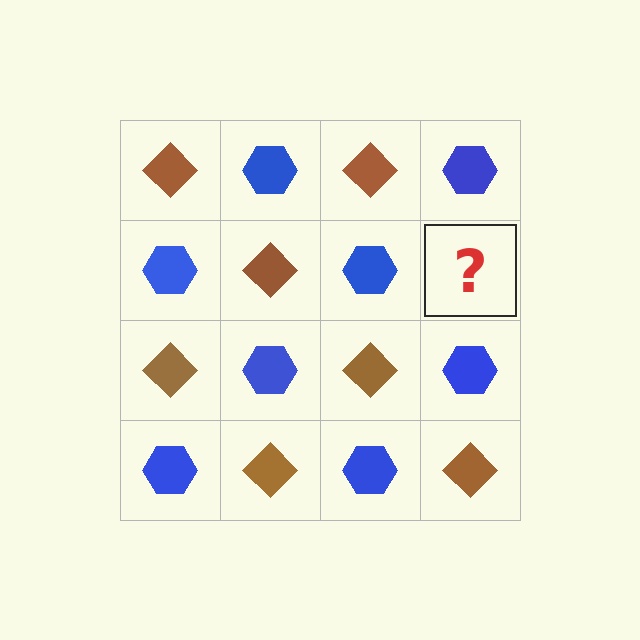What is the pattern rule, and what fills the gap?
The rule is that it alternates brown diamond and blue hexagon in a checkerboard pattern. The gap should be filled with a brown diamond.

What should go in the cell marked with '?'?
The missing cell should contain a brown diamond.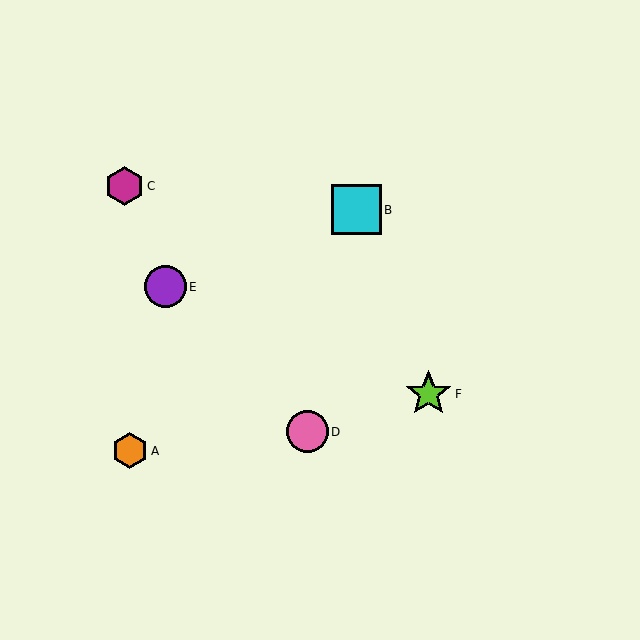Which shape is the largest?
The cyan square (labeled B) is the largest.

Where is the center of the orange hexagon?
The center of the orange hexagon is at (130, 451).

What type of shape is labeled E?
Shape E is a purple circle.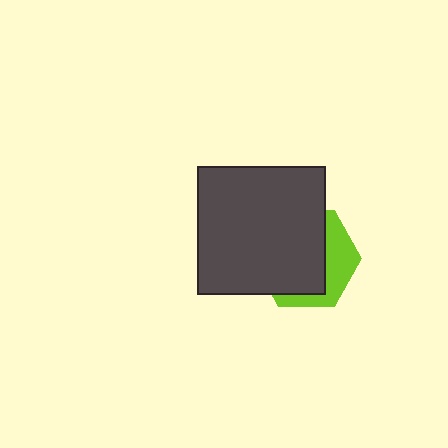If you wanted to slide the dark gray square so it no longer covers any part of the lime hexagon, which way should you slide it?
Slide it toward the upper-left — that is the most direct way to separate the two shapes.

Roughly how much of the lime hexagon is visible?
A small part of it is visible (roughly 35%).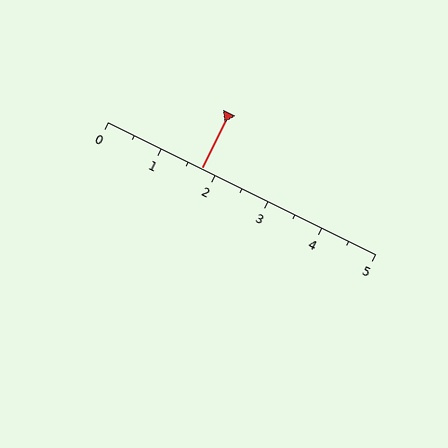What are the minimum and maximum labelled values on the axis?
The axis runs from 0 to 5.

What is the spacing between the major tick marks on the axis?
The major ticks are spaced 1 apart.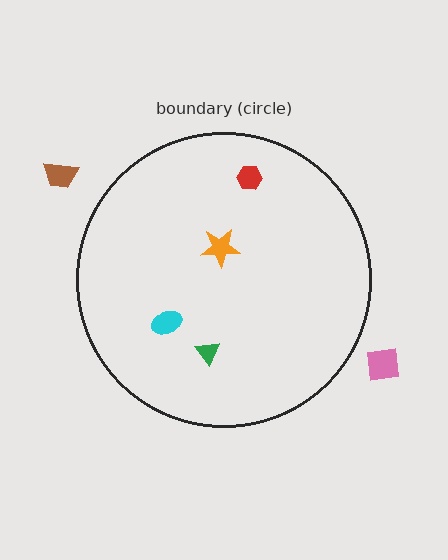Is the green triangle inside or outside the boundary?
Inside.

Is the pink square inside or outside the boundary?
Outside.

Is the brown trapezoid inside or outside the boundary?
Outside.